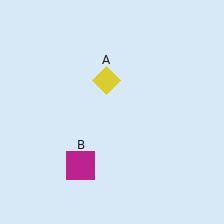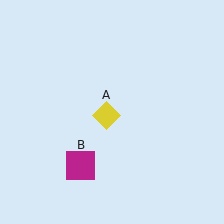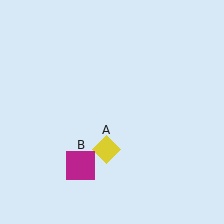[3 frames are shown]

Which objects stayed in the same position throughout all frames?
Magenta square (object B) remained stationary.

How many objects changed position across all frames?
1 object changed position: yellow diamond (object A).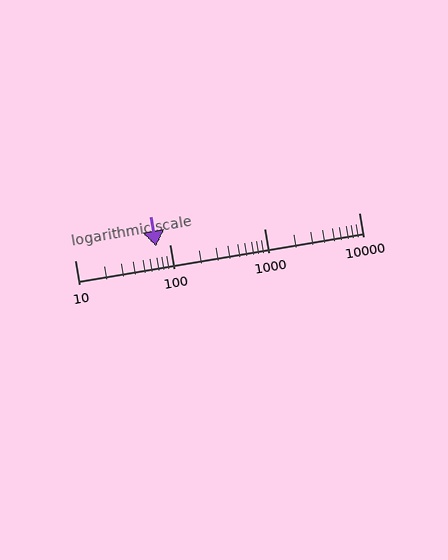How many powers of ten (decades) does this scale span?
The scale spans 3 decades, from 10 to 10000.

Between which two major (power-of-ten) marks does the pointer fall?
The pointer is between 10 and 100.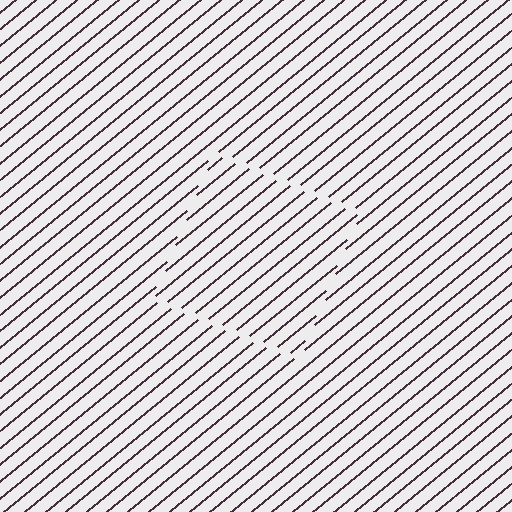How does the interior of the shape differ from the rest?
The interior of the shape contains the same grating, shifted by half a period — the contour is defined by the phase discontinuity where line-ends from the inner and outer gratings abut.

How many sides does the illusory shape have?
4 sides — the line-ends trace a square.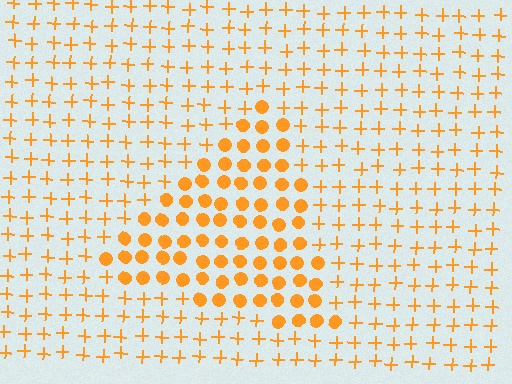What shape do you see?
I see a triangle.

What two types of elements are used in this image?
The image uses circles inside the triangle region and plus signs outside it.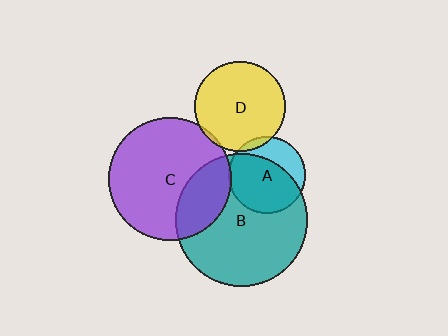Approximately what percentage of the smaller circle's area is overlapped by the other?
Approximately 25%.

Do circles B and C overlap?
Yes.